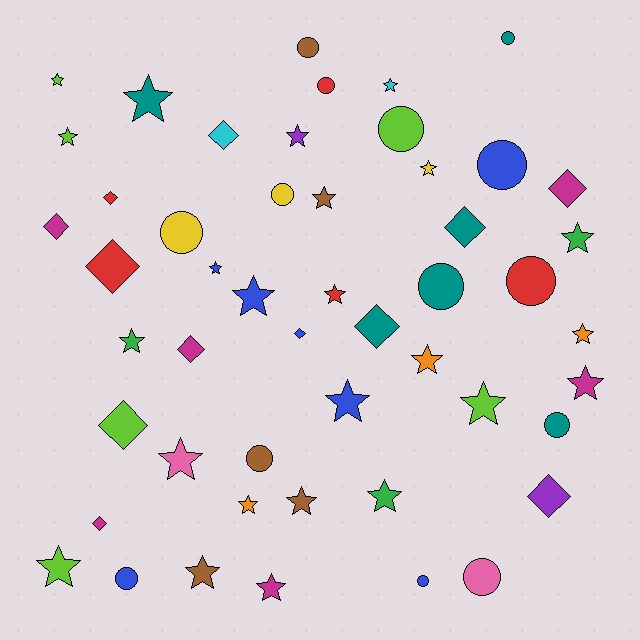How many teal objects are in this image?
There are 6 teal objects.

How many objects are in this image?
There are 50 objects.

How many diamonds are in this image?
There are 12 diamonds.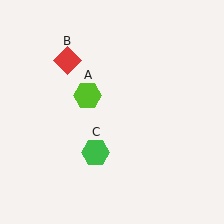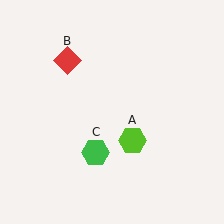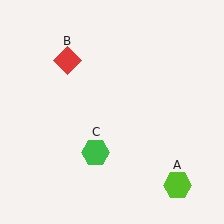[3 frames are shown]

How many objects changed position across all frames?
1 object changed position: lime hexagon (object A).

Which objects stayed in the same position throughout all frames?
Red diamond (object B) and green hexagon (object C) remained stationary.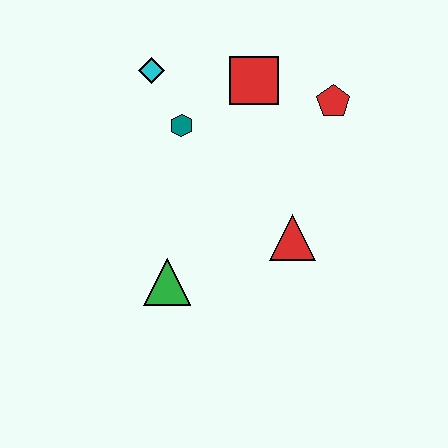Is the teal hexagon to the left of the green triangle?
No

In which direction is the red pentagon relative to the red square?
The red pentagon is to the right of the red square.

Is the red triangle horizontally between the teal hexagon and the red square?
No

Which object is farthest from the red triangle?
The cyan diamond is farthest from the red triangle.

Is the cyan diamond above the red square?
Yes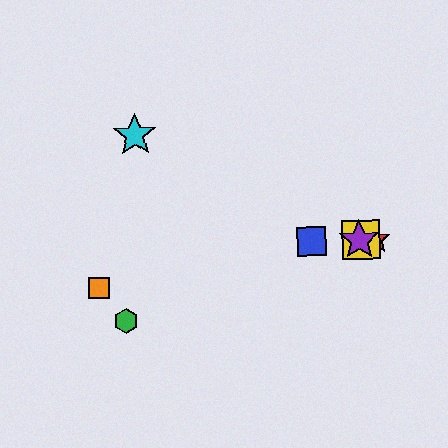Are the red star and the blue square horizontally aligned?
Yes, both are at y≈240.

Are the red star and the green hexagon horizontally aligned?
No, the red star is at y≈240 and the green hexagon is at y≈321.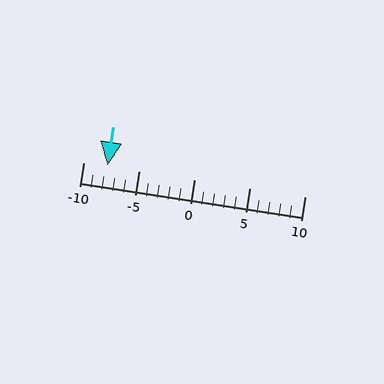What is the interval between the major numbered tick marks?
The major tick marks are spaced 5 units apart.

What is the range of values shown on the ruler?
The ruler shows values from -10 to 10.